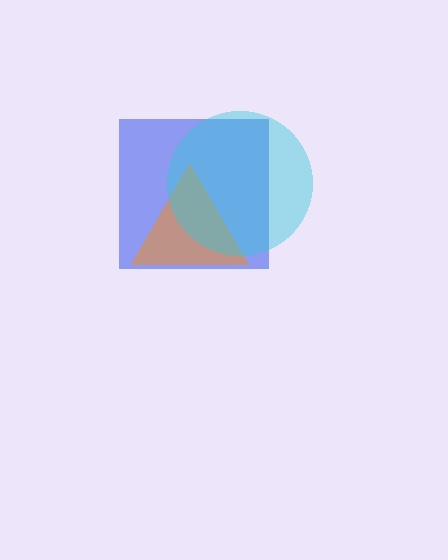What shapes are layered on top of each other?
The layered shapes are: a blue square, an orange triangle, a cyan circle.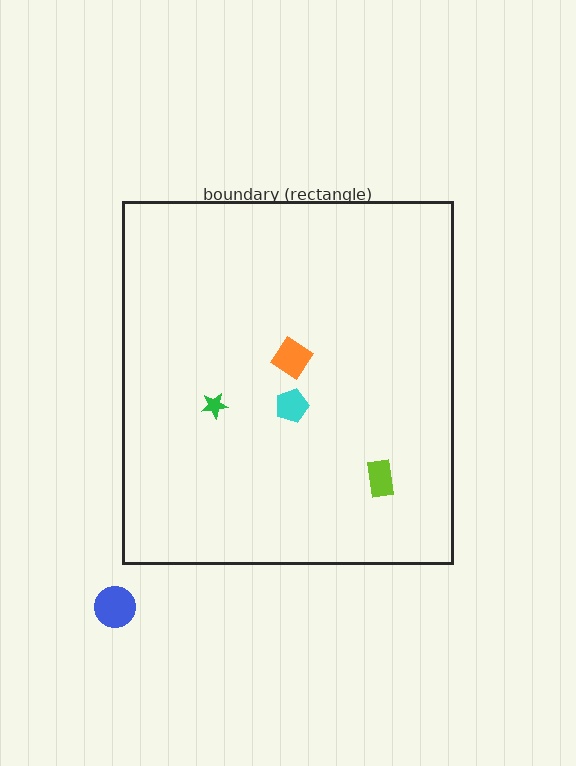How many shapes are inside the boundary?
4 inside, 1 outside.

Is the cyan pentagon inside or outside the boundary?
Inside.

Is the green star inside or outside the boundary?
Inside.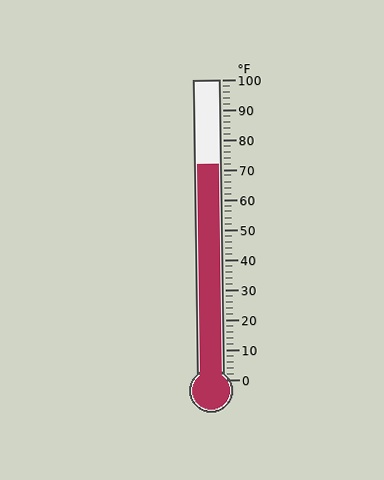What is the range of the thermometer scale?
The thermometer scale ranges from 0°F to 100°F.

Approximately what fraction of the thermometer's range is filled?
The thermometer is filled to approximately 70% of its range.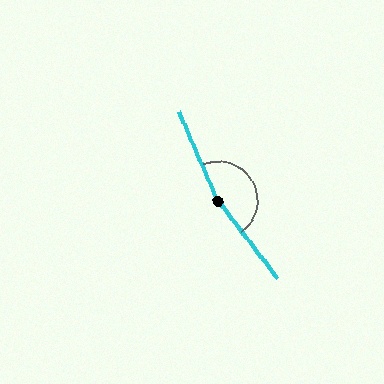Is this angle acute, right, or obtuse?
It is obtuse.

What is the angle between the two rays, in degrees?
Approximately 167 degrees.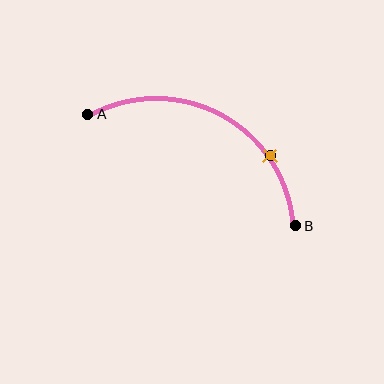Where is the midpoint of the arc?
The arc midpoint is the point on the curve farthest from the straight line joining A and B. It sits above that line.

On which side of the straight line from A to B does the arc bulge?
The arc bulges above the straight line connecting A and B.